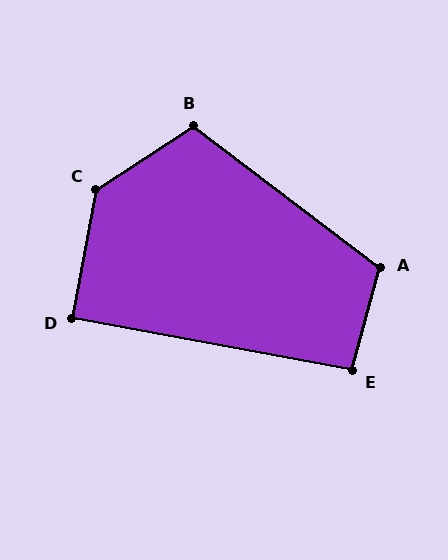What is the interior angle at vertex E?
Approximately 95 degrees (approximately right).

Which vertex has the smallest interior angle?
D, at approximately 90 degrees.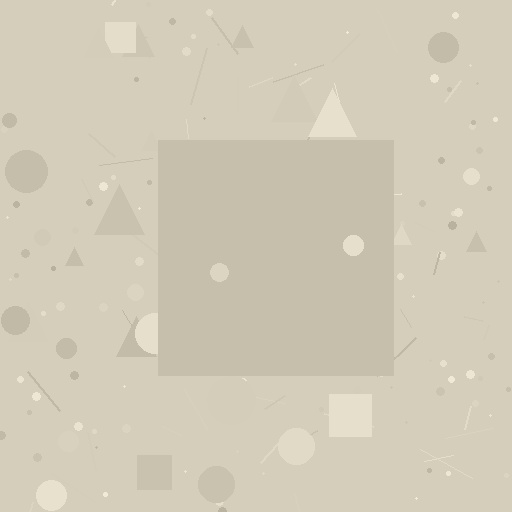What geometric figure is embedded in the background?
A square is embedded in the background.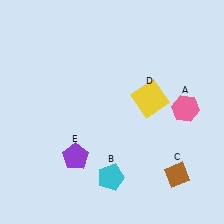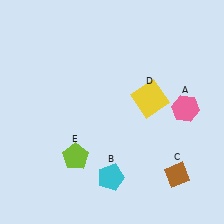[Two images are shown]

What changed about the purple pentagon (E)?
In Image 1, E is purple. In Image 2, it changed to lime.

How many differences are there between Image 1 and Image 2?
There is 1 difference between the two images.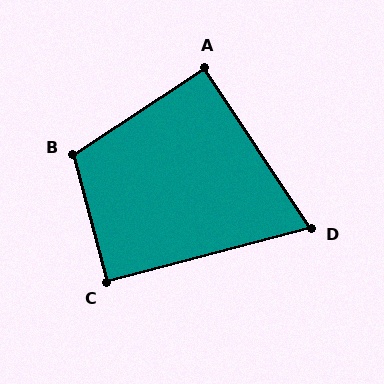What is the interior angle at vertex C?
Approximately 90 degrees (approximately right).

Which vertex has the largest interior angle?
B, at approximately 109 degrees.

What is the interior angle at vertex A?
Approximately 90 degrees (approximately right).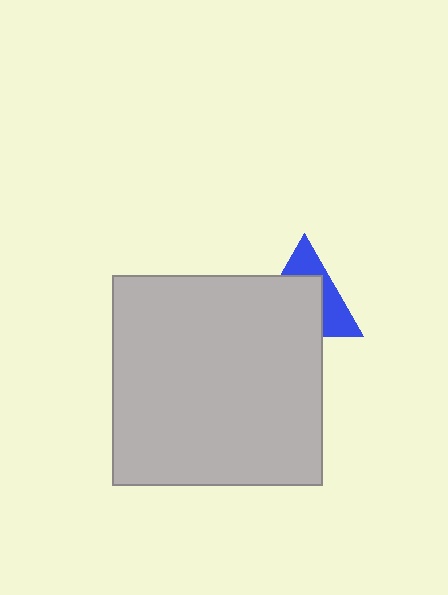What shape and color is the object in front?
The object in front is a light gray square.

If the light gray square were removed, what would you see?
You would see the complete blue triangle.